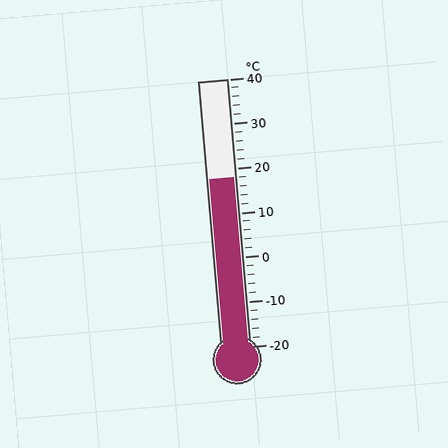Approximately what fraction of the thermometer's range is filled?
The thermometer is filled to approximately 65% of its range.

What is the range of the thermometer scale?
The thermometer scale ranges from -20°C to 40°C.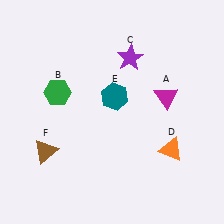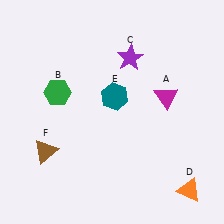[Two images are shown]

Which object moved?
The orange triangle (D) moved down.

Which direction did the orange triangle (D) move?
The orange triangle (D) moved down.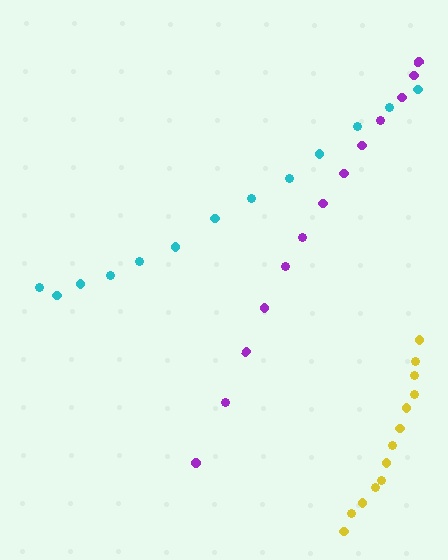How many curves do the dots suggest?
There are 3 distinct paths.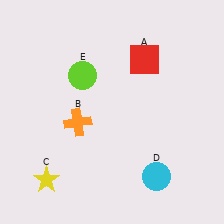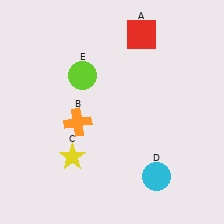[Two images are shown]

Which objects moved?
The objects that moved are: the red square (A), the yellow star (C).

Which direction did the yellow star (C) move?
The yellow star (C) moved right.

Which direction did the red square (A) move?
The red square (A) moved up.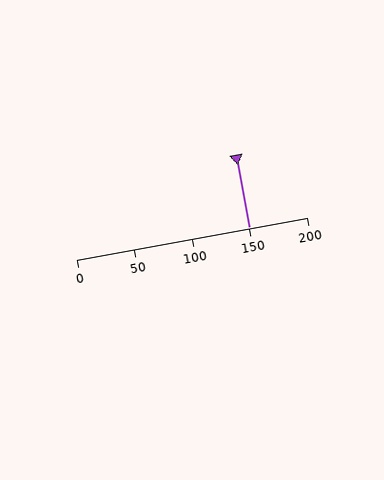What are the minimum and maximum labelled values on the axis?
The axis runs from 0 to 200.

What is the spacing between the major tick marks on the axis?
The major ticks are spaced 50 apart.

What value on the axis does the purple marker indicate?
The marker indicates approximately 150.